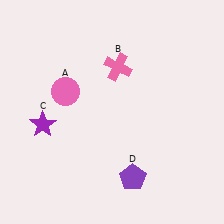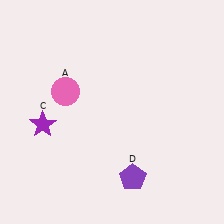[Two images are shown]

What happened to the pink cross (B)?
The pink cross (B) was removed in Image 2. It was in the top-right area of Image 1.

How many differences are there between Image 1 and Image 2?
There is 1 difference between the two images.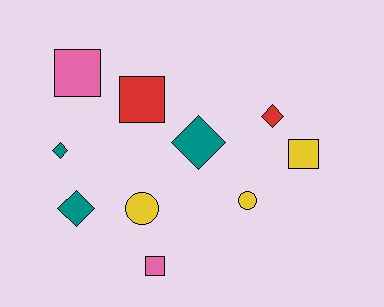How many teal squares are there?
There are no teal squares.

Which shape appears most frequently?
Square, with 4 objects.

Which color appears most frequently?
Yellow, with 3 objects.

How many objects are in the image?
There are 10 objects.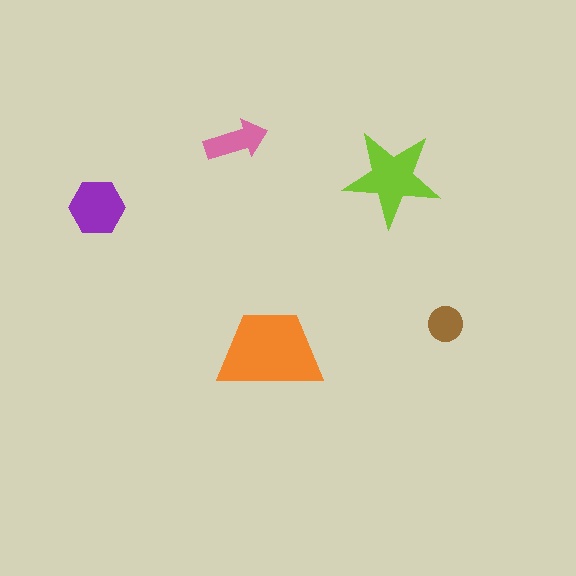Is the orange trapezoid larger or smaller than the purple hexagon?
Larger.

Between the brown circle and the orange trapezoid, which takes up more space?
The orange trapezoid.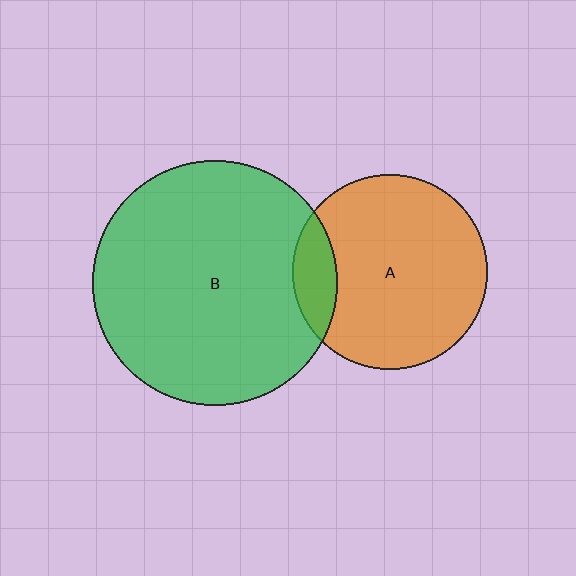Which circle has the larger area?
Circle B (green).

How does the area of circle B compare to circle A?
Approximately 1.6 times.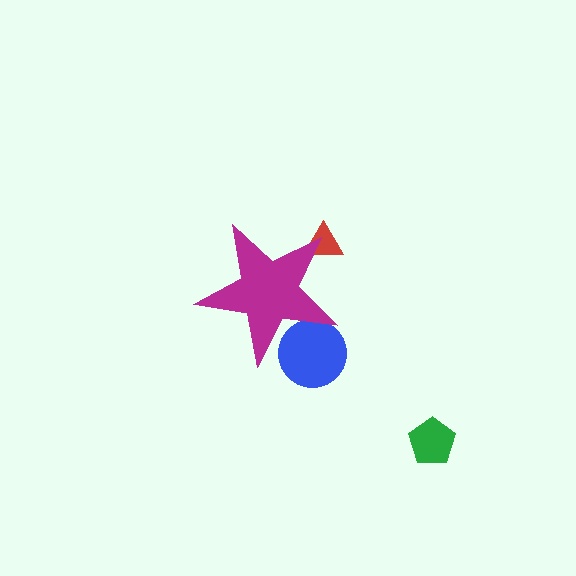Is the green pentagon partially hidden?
No, the green pentagon is fully visible.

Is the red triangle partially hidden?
Yes, the red triangle is partially hidden behind the magenta star.